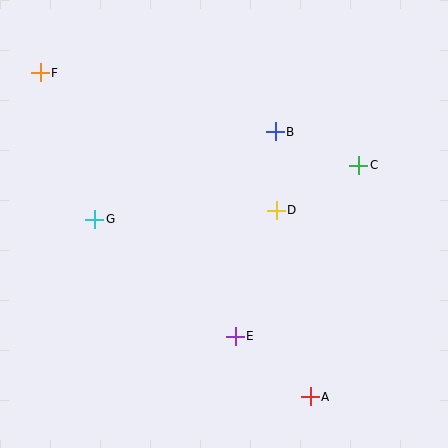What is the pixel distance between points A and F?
The distance between A and F is 422 pixels.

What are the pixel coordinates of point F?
Point F is at (40, 73).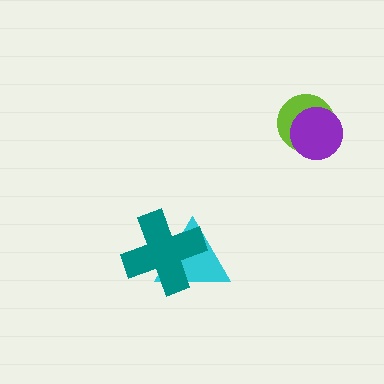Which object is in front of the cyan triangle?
The teal cross is in front of the cyan triangle.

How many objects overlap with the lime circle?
1 object overlaps with the lime circle.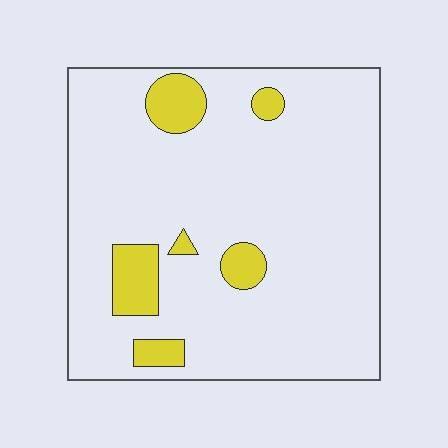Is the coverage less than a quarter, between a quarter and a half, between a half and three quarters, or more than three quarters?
Less than a quarter.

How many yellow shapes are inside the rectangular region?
6.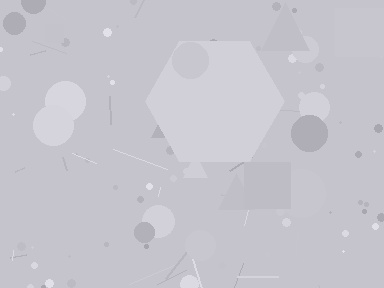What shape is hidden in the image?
A hexagon is hidden in the image.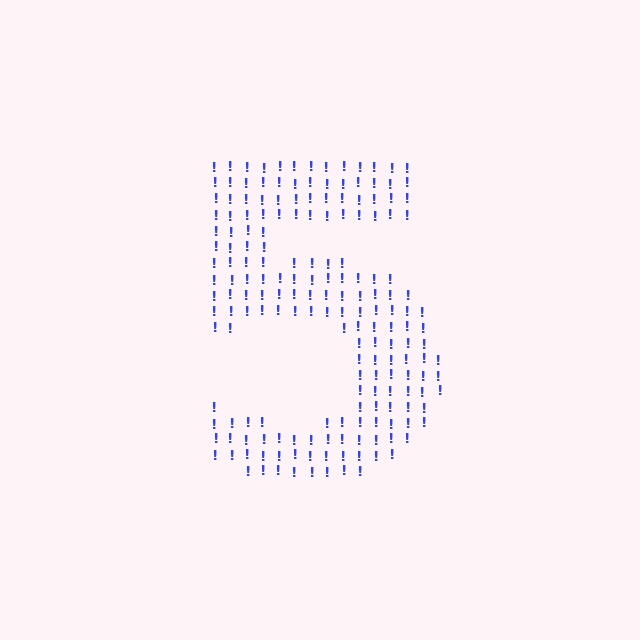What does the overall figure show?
The overall figure shows the digit 5.